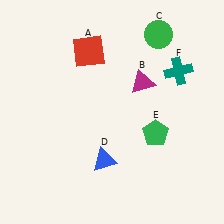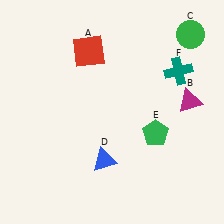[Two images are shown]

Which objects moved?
The objects that moved are: the magenta triangle (B), the green circle (C).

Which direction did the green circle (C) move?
The green circle (C) moved right.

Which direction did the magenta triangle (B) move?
The magenta triangle (B) moved right.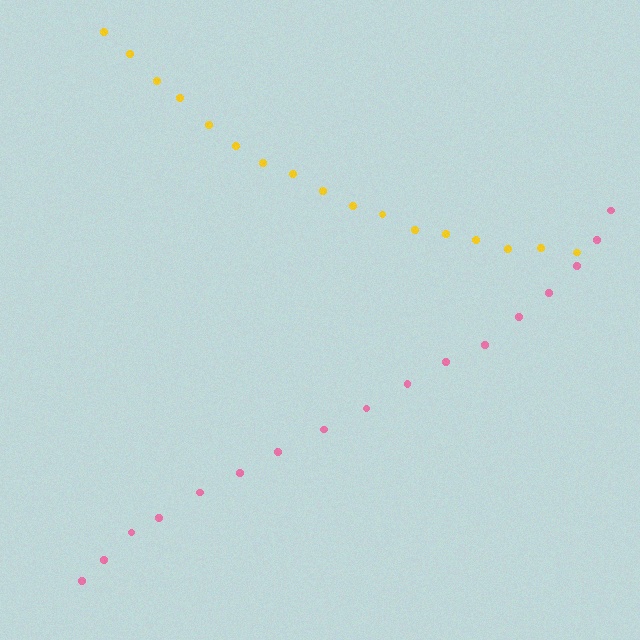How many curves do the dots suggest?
There are 2 distinct paths.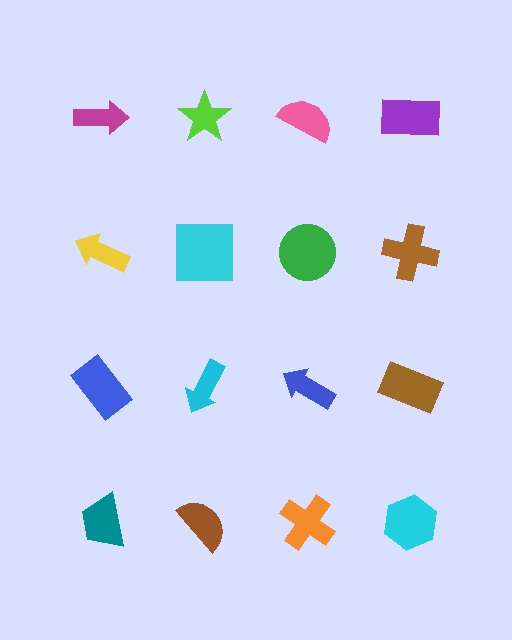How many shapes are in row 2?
4 shapes.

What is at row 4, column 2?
A brown semicircle.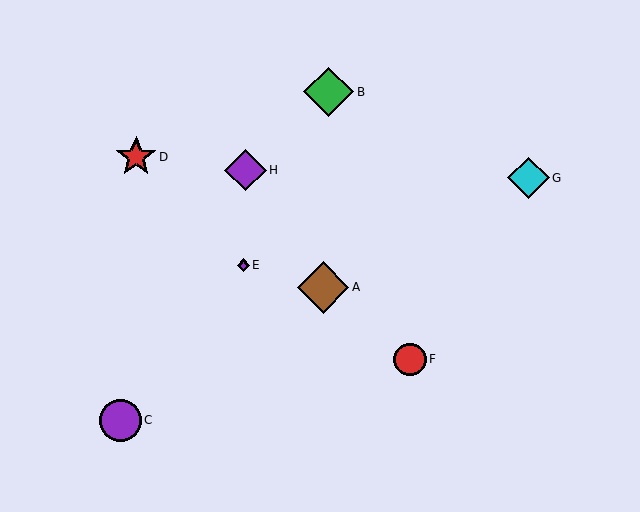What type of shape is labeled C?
Shape C is a purple circle.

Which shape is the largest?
The brown diamond (labeled A) is the largest.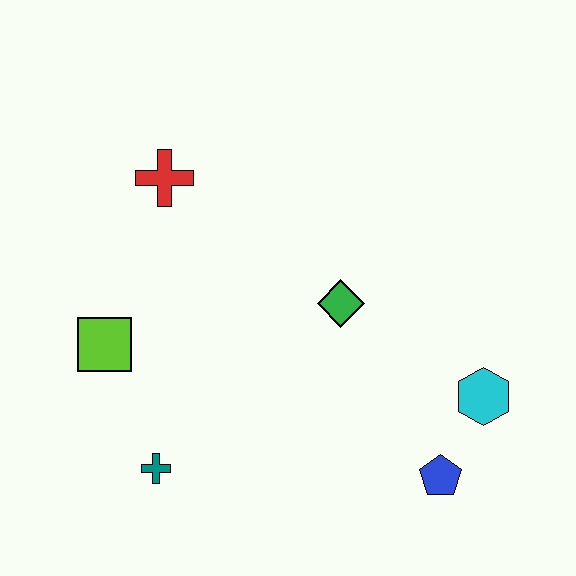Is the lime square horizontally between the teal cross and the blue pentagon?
No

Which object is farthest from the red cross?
The blue pentagon is farthest from the red cross.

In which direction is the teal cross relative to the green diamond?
The teal cross is to the left of the green diamond.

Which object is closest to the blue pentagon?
The cyan hexagon is closest to the blue pentagon.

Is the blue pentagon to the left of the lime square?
No